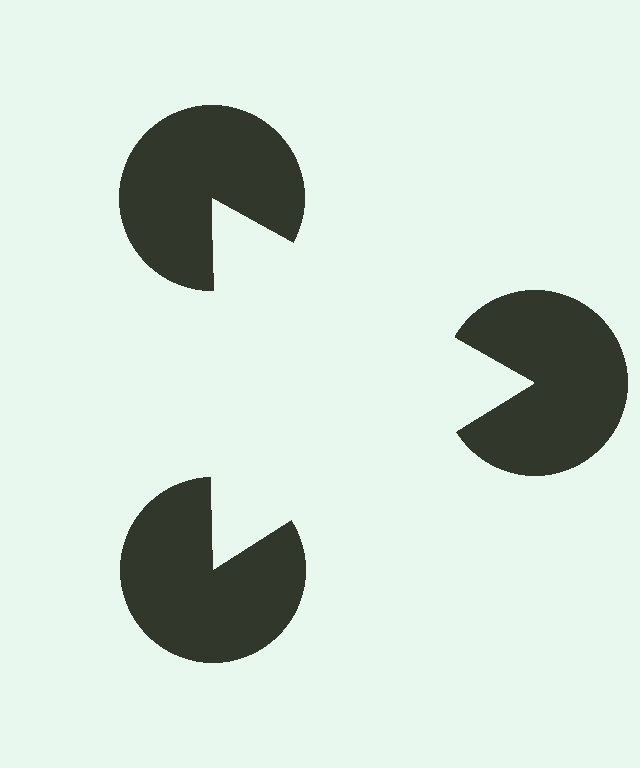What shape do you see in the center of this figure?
An illusory triangle — its edges are inferred from the aligned wedge cuts in the pac-man discs, not physically drawn.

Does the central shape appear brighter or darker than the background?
It typically appears slightly brighter than the background, even though no actual brightness change is drawn.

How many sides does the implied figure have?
3 sides.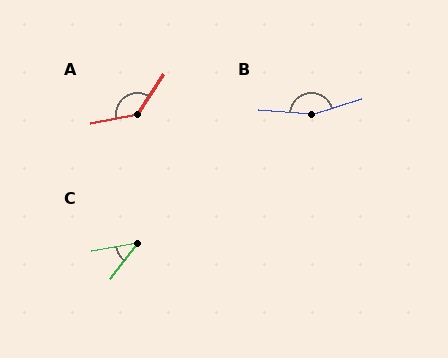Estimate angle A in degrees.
Approximately 134 degrees.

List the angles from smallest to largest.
C (43°), A (134°), B (157°).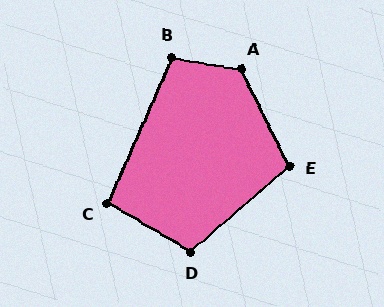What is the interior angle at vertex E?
Approximately 105 degrees (obtuse).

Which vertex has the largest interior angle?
A, at approximately 125 degrees.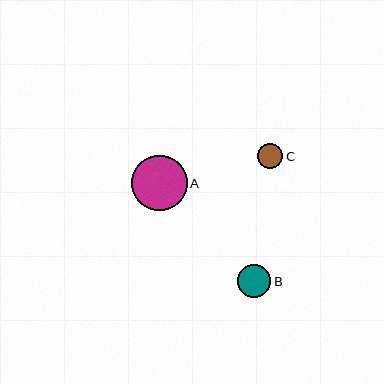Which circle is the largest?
Circle A is the largest with a size of approximately 55 pixels.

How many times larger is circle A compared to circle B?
Circle A is approximately 1.7 times the size of circle B.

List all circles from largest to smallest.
From largest to smallest: A, B, C.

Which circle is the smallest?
Circle C is the smallest with a size of approximately 25 pixels.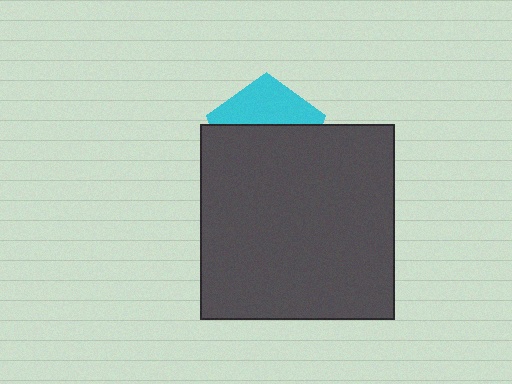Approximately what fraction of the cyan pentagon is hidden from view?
Roughly 62% of the cyan pentagon is hidden behind the dark gray rectangle.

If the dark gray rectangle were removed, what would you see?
You would see the complete cyan pentagon.